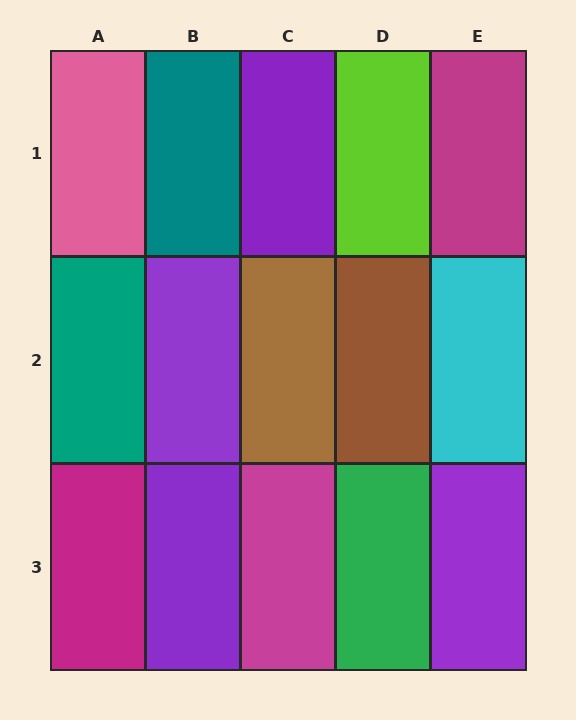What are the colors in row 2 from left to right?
Teal, purple, brown, brown, cyan.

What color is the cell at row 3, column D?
Green.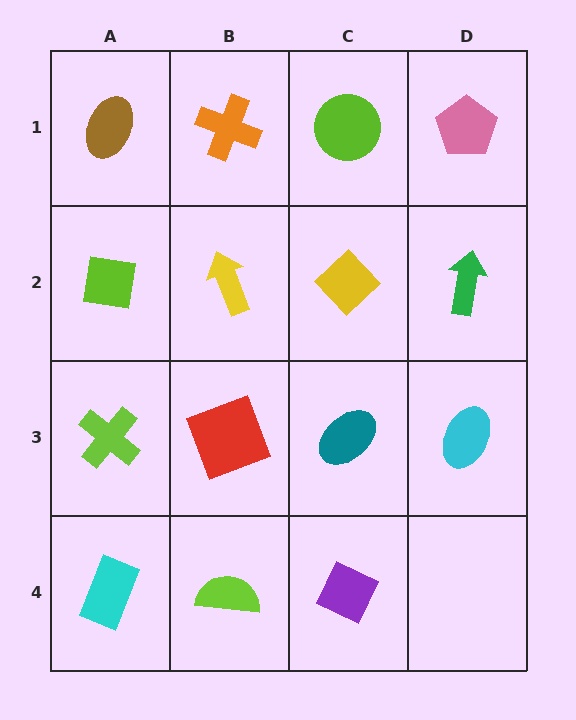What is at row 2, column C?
A yellow diamond.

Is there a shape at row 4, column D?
No, that cell is empty.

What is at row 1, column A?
A brown ellipse.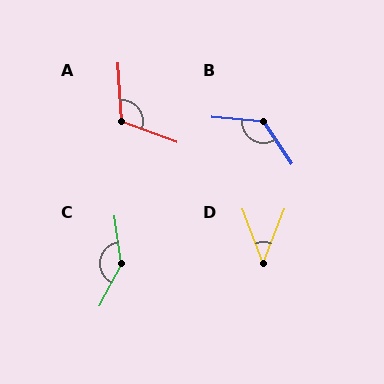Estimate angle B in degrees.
Approximately 128 degrees.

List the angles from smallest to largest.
D (42°), A (114°), B (128°), C (144°).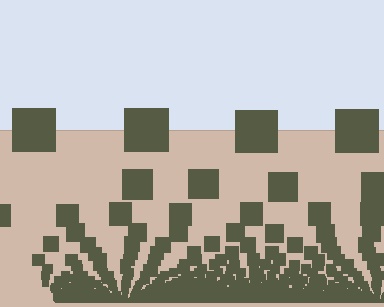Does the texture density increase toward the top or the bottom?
Density increases toward the bottom.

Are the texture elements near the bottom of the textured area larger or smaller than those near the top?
Smaller. The gradient is inverted — elements near the bottom are smaller and denser.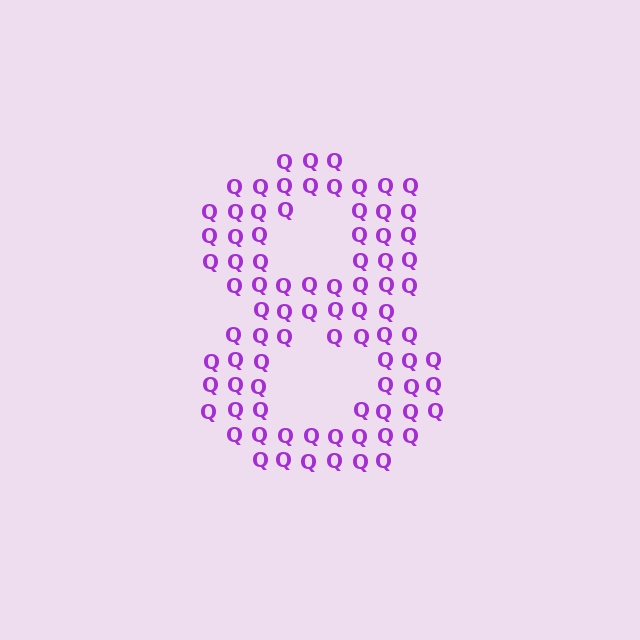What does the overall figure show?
The overall figure shows the digit 8.